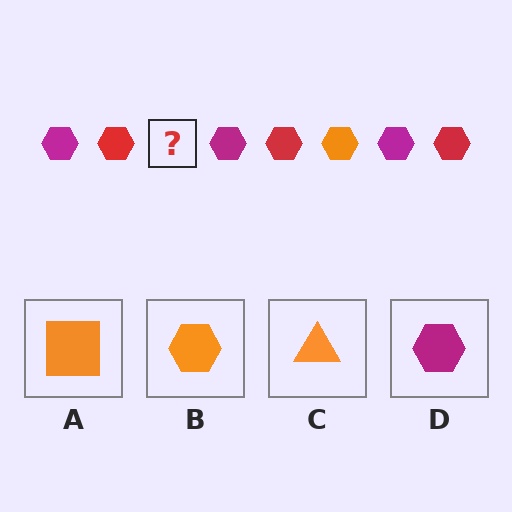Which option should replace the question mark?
Option B.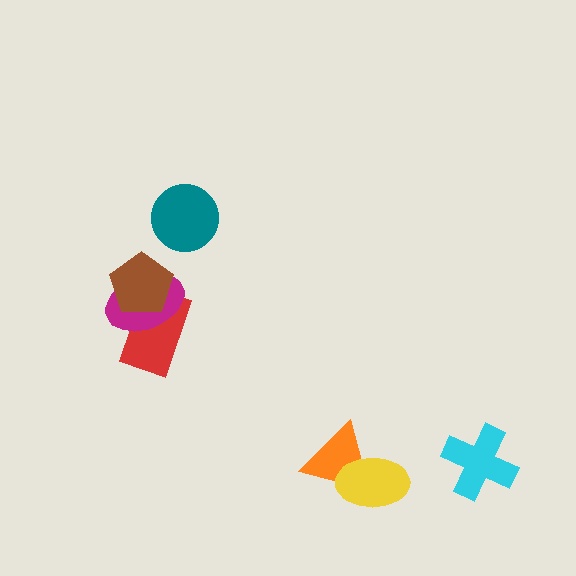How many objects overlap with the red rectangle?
2 objects overlap with the red rectangle.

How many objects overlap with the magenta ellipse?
2 objects overlap with the magenta ellipse.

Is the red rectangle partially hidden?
Yes, it is partially covered by another shape.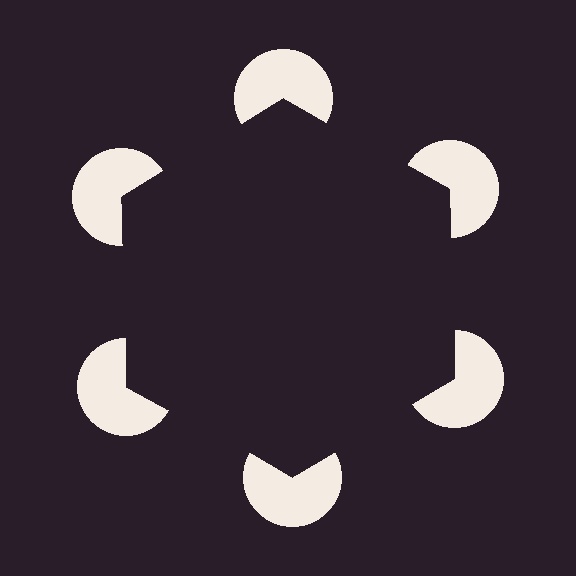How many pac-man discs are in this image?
There are 6 — one at each vertex of the illusory hexagon.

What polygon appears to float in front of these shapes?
An illusory hexagon — its edges are inferred from the aligned wedge cuts in the pac-man discs, not physically drawn.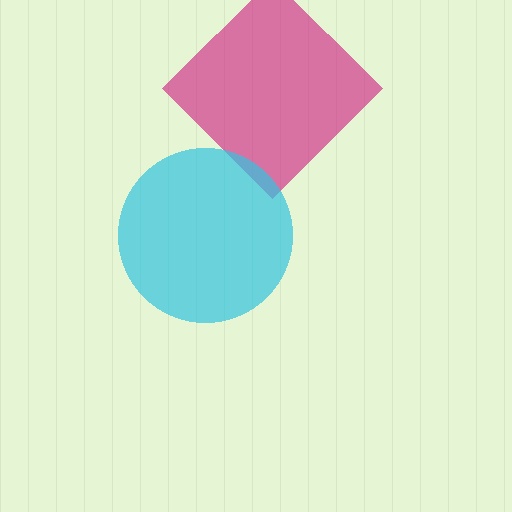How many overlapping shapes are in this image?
There are 2 overlapping shapes in the image.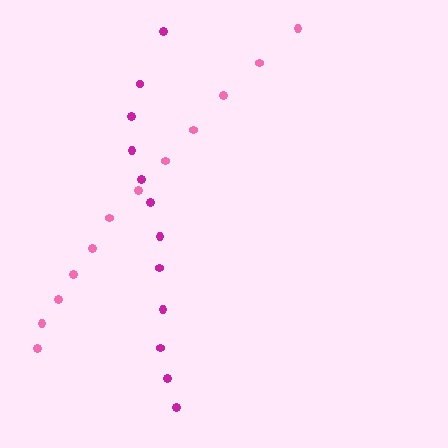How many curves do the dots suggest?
There are 2 distinct paths.